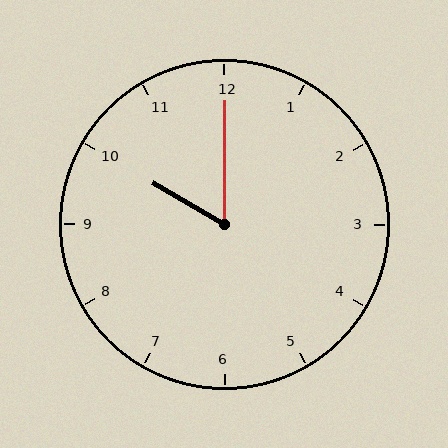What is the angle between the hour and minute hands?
Approximately 60 degrees.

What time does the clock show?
10:00.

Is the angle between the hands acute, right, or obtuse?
It is acute.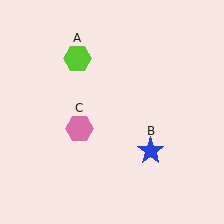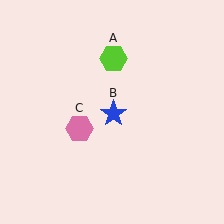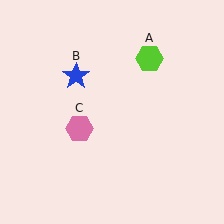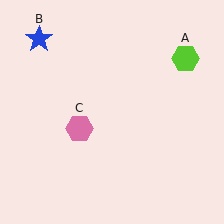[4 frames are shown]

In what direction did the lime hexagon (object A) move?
The lime hexagon (object A) moved right.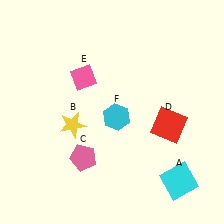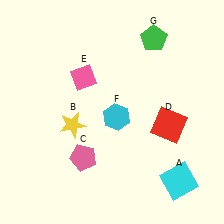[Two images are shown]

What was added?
A green pentagon (G) was added in Image 2.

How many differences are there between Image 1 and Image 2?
There is 1 difference between the two images.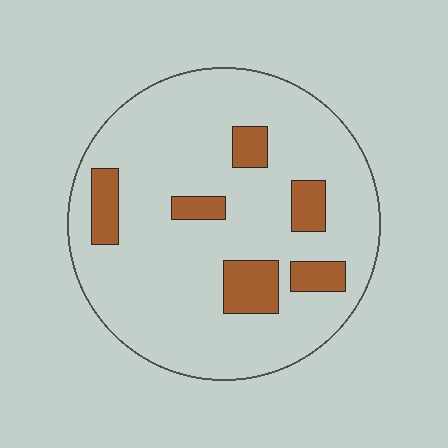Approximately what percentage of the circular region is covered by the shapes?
Approximately 15%.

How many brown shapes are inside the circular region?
6.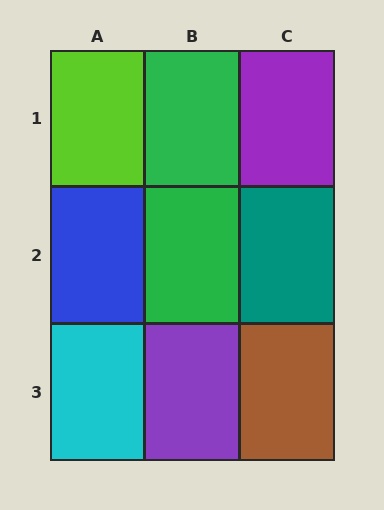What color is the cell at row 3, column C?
Brown.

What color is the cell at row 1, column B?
Green.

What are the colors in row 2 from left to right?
Blue, green, teal.